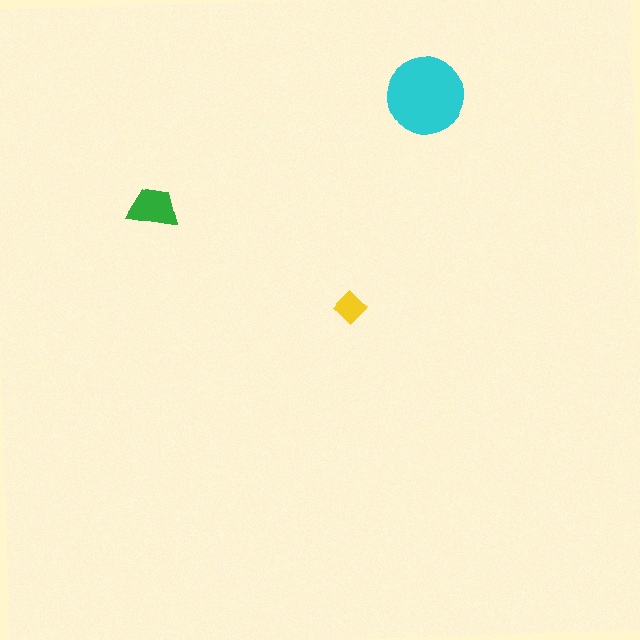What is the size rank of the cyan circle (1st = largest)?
1st.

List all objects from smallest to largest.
The yellow diamond, the green trapezoid, the cyan circle.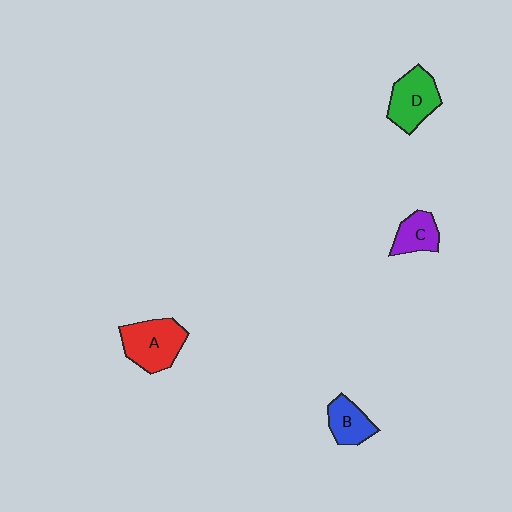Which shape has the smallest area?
Shape C (purple).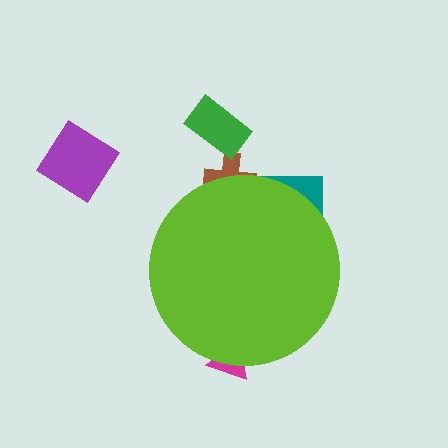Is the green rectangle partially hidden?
No, the green rectangle is fully visible.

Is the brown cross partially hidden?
Yes, the brown cross is partially hidden behind the lime circle.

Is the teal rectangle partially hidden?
Yes, the teal rectangle is partially hidden behind the lime circle.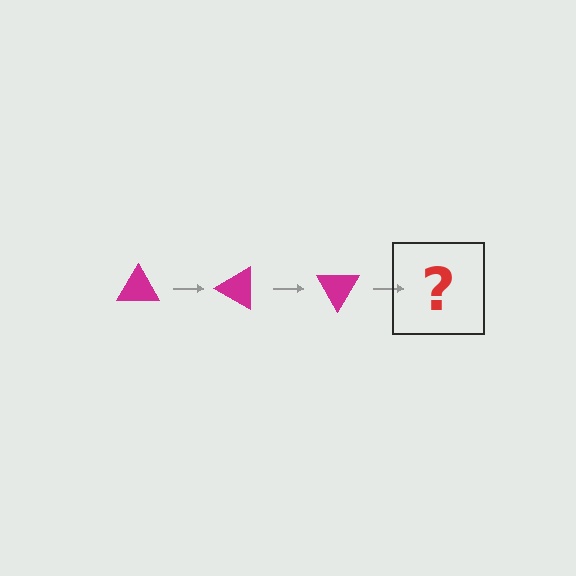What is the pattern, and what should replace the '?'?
The pattern is that the triangle rotates 30 degrees each step. The '?' should be a magenta triangle rotated 90 degrees.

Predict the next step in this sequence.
The next step is a magenta triangle rotated 90 degrees.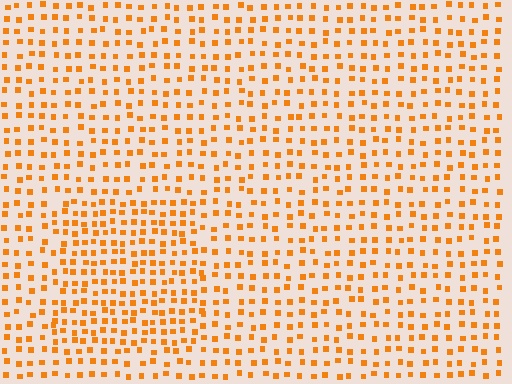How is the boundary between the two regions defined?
The boundary is defined by a change in element density (approximately 1.5x ratio). All elements are the same color, size, and shape.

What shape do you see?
I see a rectangle.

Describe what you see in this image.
The image contains small orange elements arranged at two different densities. A rectangle-shaped region is visible where the elements are more densely packed than the surrounding area.